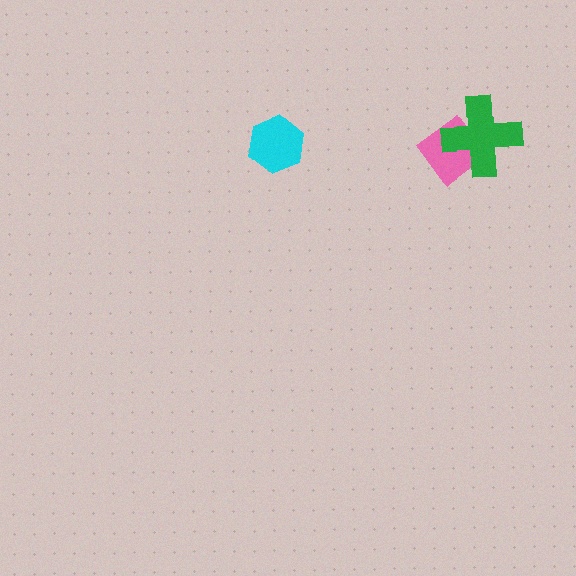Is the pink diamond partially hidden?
Yes, it is partially covered by another shape.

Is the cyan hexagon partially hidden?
No, no other shape covers it.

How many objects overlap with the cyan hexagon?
0 objects overlap with the cyan hexagon.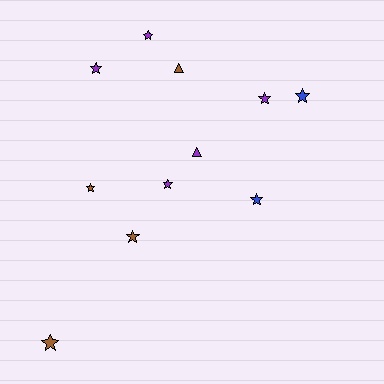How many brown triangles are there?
There is 1 brown triangle.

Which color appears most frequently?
Purple, with 5 objects.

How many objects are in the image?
There are 11 objects.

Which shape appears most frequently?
Star, with 9 objects.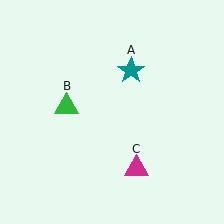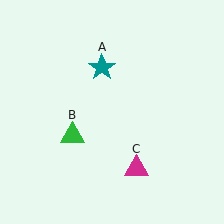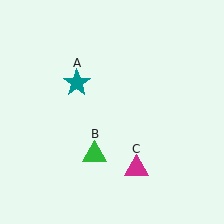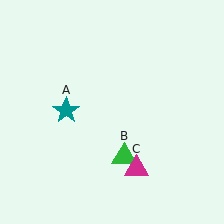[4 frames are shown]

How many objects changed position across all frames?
2 objects changed position: teal star (object A), green triangle (object B).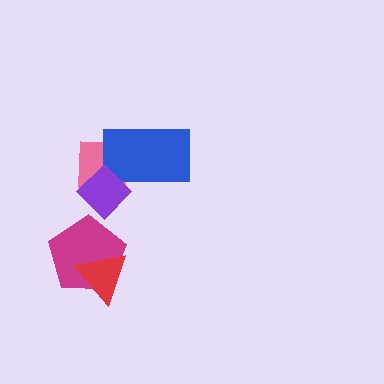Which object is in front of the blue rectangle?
The purple diamond is in front of the blue rectangle.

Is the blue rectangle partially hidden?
Yes, it is partially covered by another shape.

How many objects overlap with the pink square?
2 objects overlap with the pink square.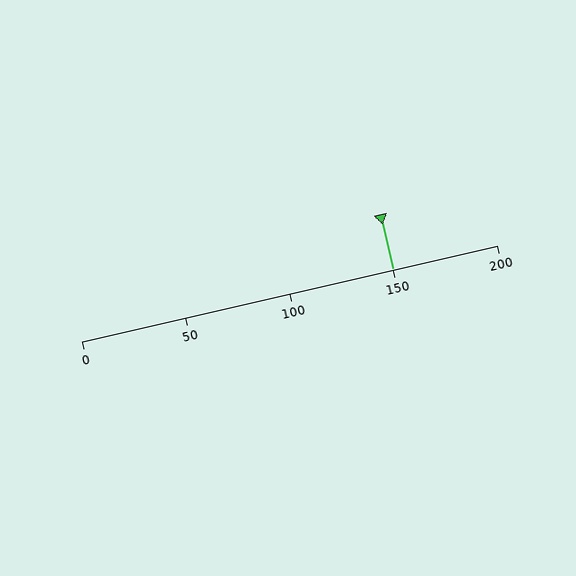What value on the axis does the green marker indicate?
The marker indicates approximately 150.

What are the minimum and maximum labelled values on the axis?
The axis runs from 0 to 200.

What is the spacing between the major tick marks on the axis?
The major ticks are spaced 50 apart.